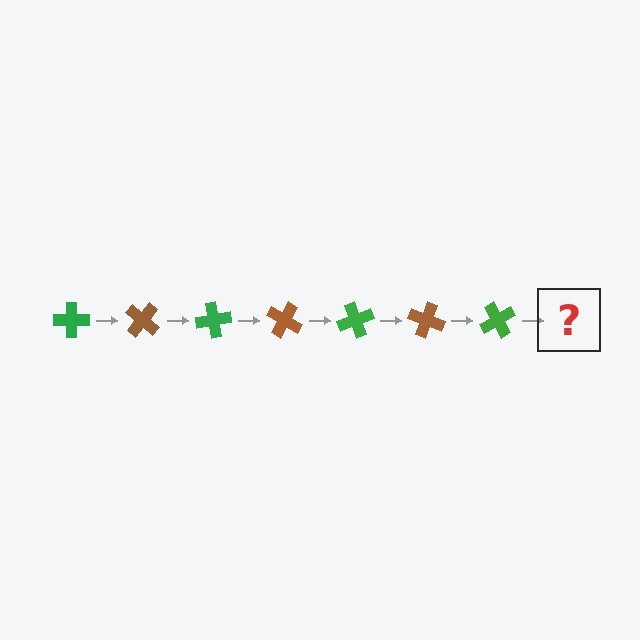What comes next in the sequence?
The next element should be a brown cross, rotated 280 degrees from the start.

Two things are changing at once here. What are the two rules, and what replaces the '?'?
The two rules are that it rotates 40 degrees each step and the color cycles through green and brown. The '?' should be a brown cross, rotated 280 degrees from the start.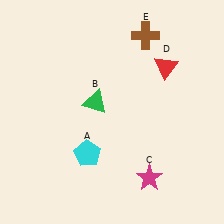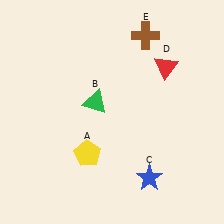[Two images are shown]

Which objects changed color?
A changed from cyan to yellow. C changed from magenta to blue.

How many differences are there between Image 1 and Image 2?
There are 2 differences between the two images.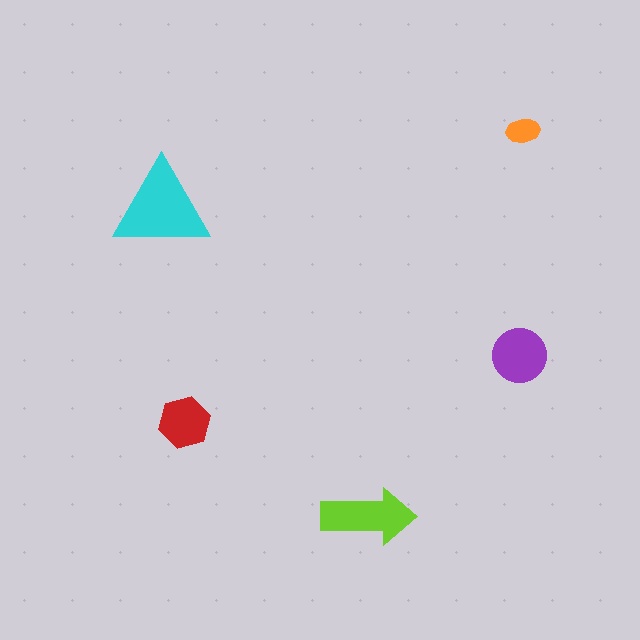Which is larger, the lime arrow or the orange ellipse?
The lime arrow.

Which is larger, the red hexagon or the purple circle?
The purple circle.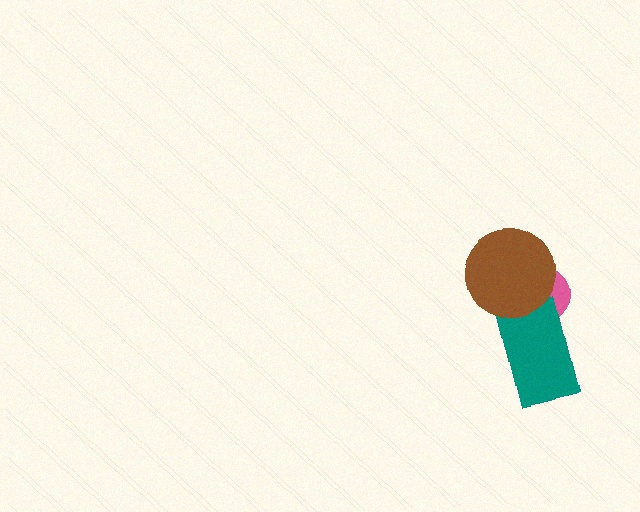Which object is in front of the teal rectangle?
The brown circle is in front of the teal rectangle.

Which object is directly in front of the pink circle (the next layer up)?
The teal rectangle is directly in front of the pink circle.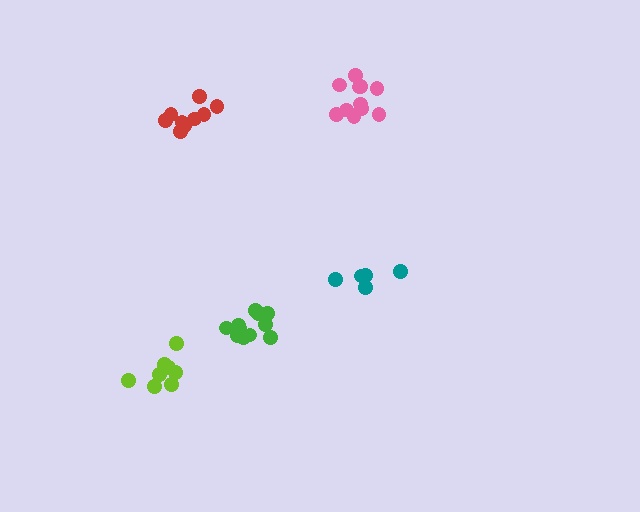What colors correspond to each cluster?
The clusters are colored: pink, lime, red, green, teal.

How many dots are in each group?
Group 1: 11 dots, Group 2: 8 dots, Group 3: 9 dots, Group 4: 11 dots, Group 5: 5 dots (44 total).